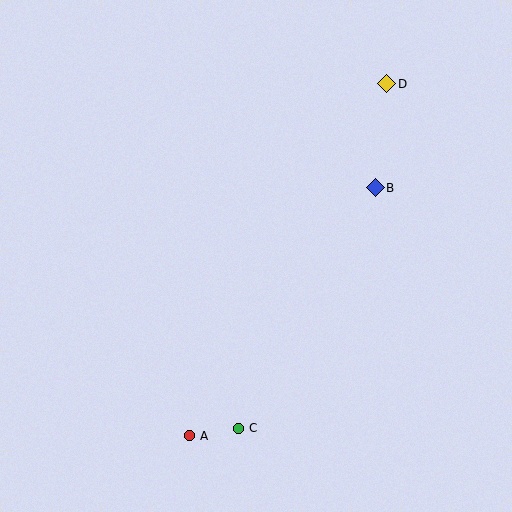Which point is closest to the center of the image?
Point B at (375, 188) is closest to the center.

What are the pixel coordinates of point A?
Point A is at (189, 436).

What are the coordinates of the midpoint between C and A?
The midpoint between C and A is at (214, 432).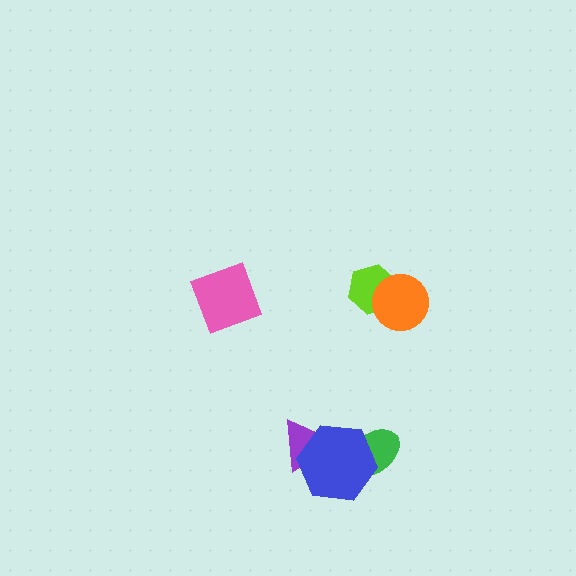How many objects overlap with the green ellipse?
1 object overlaps with the green ellipse.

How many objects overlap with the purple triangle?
1 object overlaps with the purple triangle.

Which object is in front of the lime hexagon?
The orange circle is in front of the lime hexagon.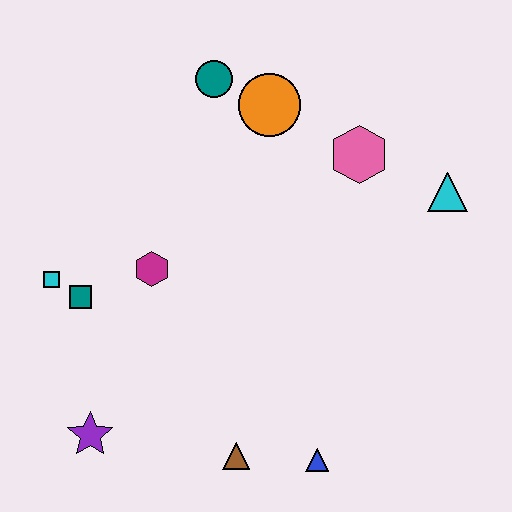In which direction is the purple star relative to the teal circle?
The purple star is below the teal circle.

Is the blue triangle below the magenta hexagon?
Yes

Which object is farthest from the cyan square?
The cyan triangle is farthest from the cyan square.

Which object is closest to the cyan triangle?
The pink hexagon is closest to the cyan triangle.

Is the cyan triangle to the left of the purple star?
No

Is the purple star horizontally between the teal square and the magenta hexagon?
Yes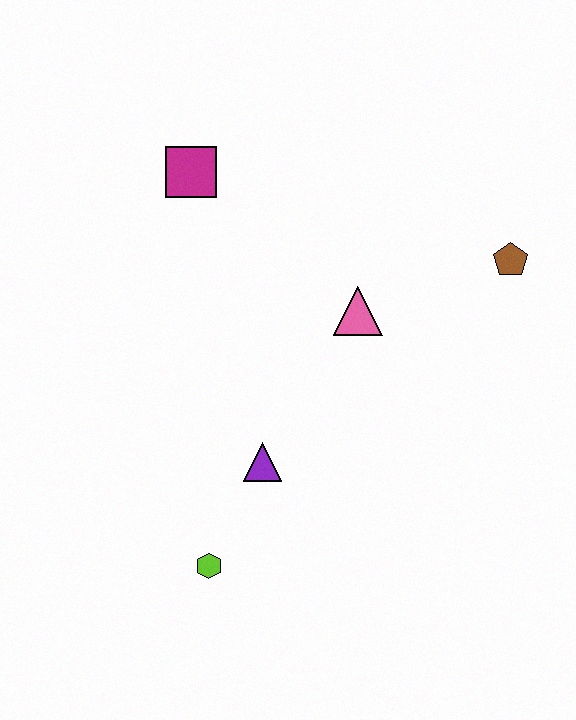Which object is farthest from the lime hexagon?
The brown pentagon is farthest from the lime hexagon.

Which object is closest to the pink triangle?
The brown pentagon is closest to the pink triangle.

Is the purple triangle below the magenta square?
Yes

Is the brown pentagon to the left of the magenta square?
No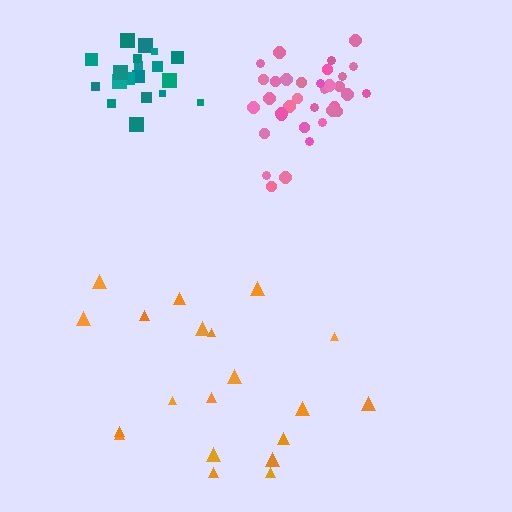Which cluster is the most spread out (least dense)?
Orange.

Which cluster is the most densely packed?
Pink.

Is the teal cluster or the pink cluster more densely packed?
Pink.